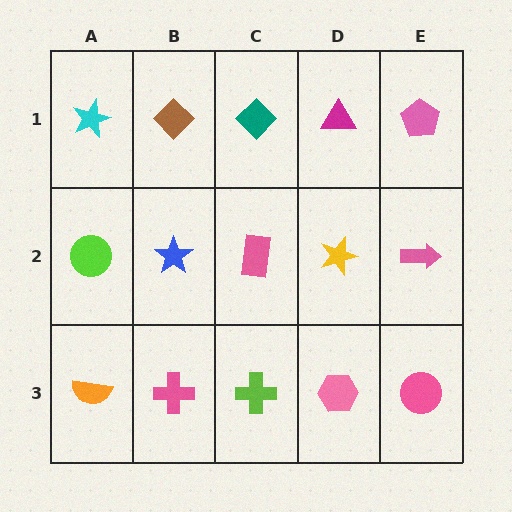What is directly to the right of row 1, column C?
A magenta triangle.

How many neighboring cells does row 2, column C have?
4.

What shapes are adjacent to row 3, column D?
A yellow star (row 2, column D), a lime cross (row 3, column C), a pink circle (row 3, column E).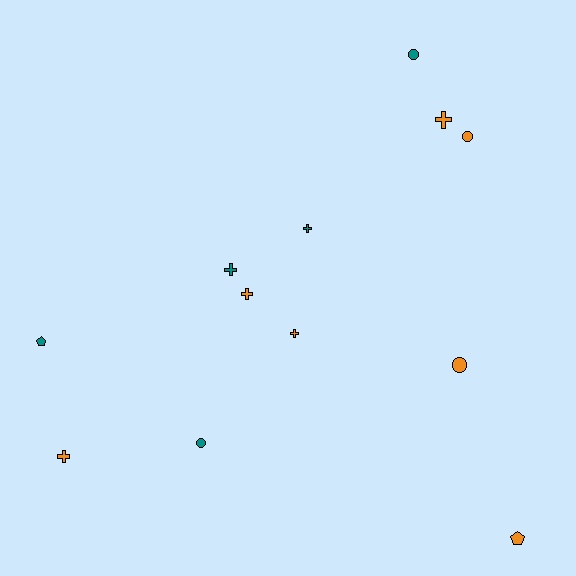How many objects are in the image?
There are 12 objects.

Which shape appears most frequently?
Cross, with 6 objects.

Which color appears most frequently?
Orange, with 7 objects.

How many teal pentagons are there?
There is 1 teal pentagon.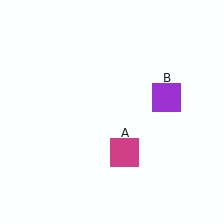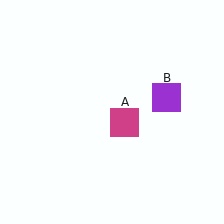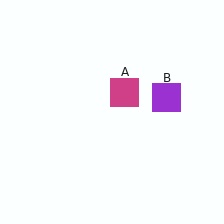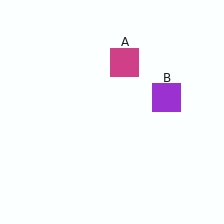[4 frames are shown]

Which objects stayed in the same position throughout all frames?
Purple square (object B) remained stationary.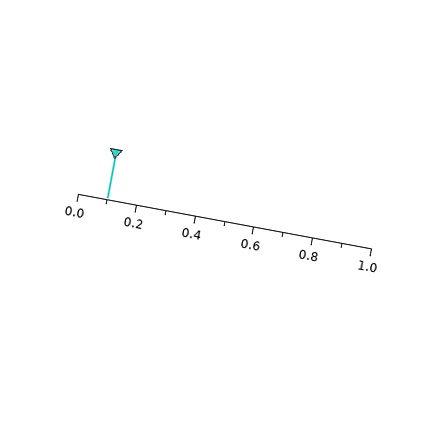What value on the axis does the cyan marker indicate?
The marker indicates approximately 0.1.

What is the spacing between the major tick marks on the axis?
The major ticks are spaced 0.2 apart.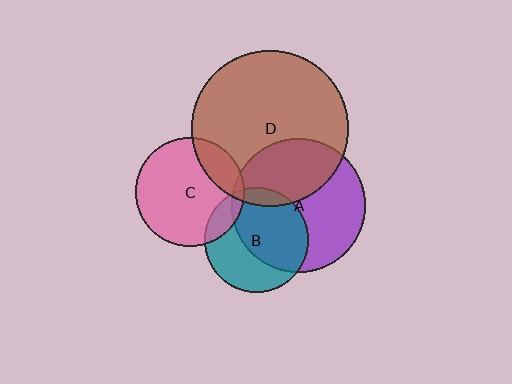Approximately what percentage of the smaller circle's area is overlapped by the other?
Approximately 15%.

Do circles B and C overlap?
Yes.